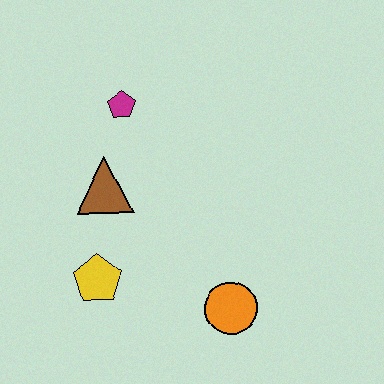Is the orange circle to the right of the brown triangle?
Yes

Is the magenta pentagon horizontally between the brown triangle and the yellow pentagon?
No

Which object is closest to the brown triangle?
The magenta pentagon is closest to the brown triangle.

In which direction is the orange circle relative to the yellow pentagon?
The orange circle is to the right of the yellow pentagon.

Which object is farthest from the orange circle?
The magenta pentagon is farthest from the orange circle.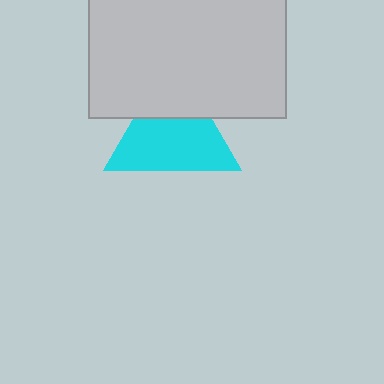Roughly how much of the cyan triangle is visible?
Most of it is visible (roughly 68%).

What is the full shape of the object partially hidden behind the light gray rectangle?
The partially hidden object is a cyan triangle.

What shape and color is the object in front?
The object in front is a light gray rectangle.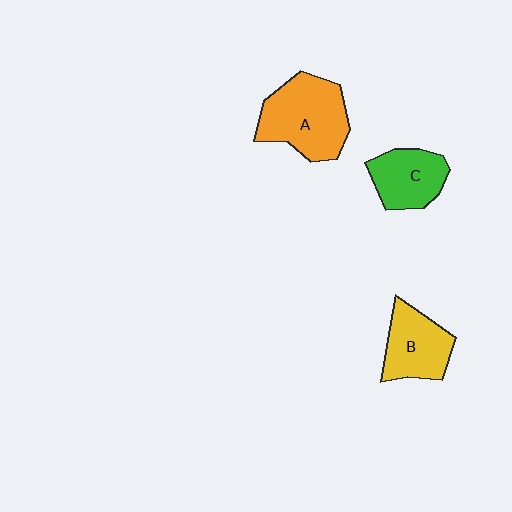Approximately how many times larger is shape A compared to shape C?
Approximately 1.5 times.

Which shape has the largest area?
Shape A (orange).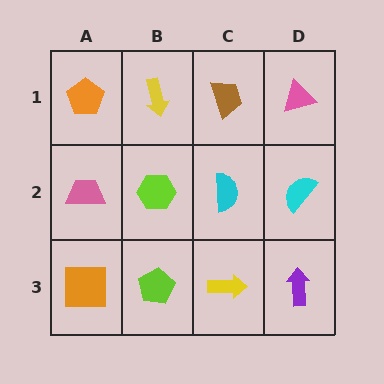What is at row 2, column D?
A cyan semicircle.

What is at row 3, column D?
A purple arrow.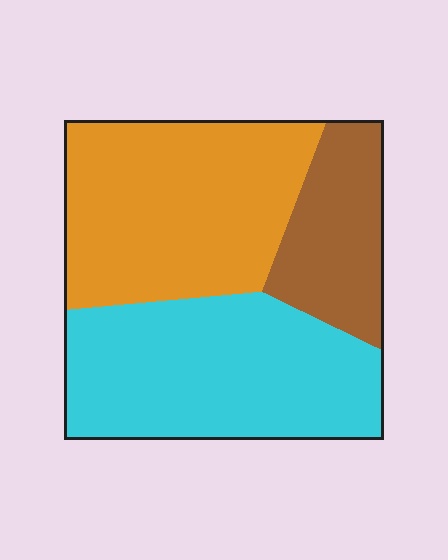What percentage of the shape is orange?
Orange takes up about two fifths (2/5) of the shape.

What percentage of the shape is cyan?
Cyan takes up about two fifths (2/5) of the shape.